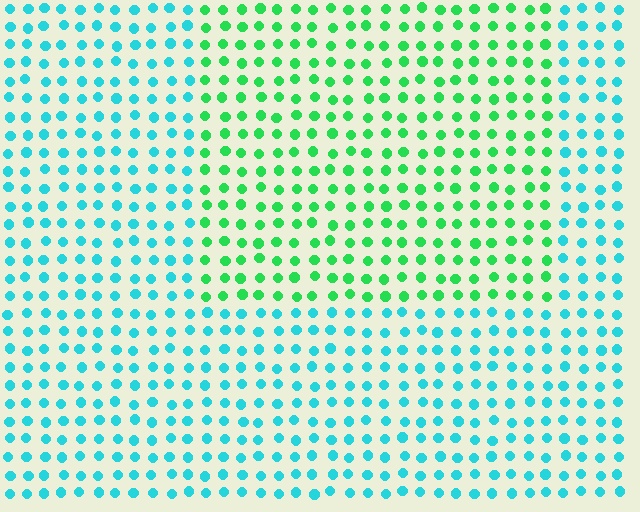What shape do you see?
I see a rectangle.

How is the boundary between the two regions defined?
The boundary is defined purely by a slight shift in hue (about 48 degrees). Spacing, size, and orientation are identical on both sides.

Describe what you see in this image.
The image is filled with small cyan elements in a uniform arrangement. A rectangle-shaped region is visible where the elements are tinted to a slightly different hue, forming a subtle color boundary.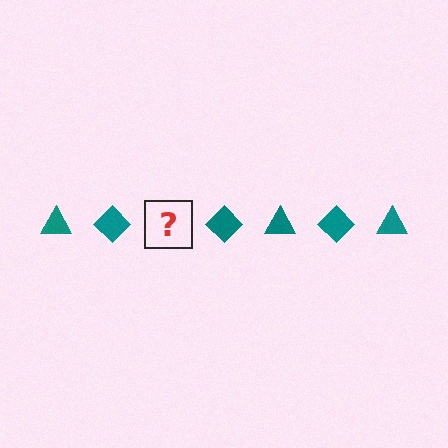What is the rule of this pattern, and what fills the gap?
The rule is that the pattern cycles through triangle, diamond shapes in teal. The gap should be filled with a teal triangle.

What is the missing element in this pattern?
The missing element is a teal triangle.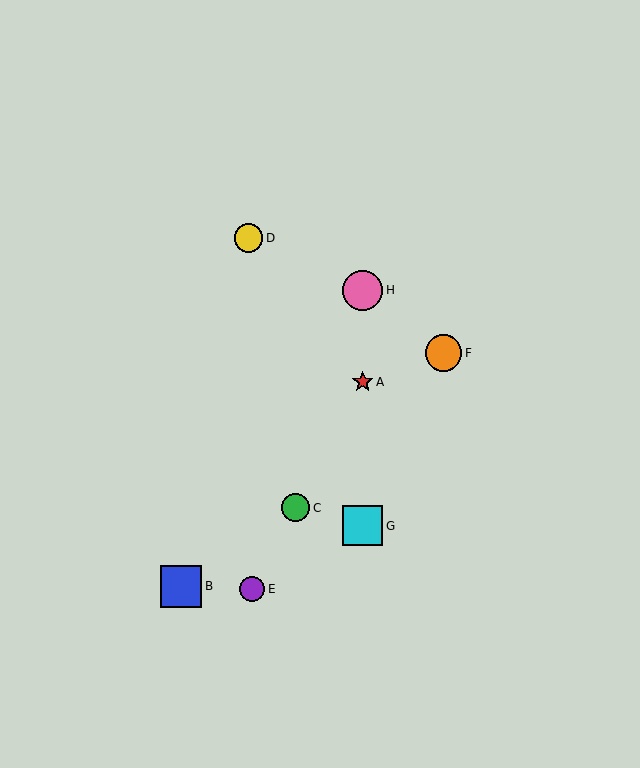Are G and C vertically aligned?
No, G is at x≈363 and C is at x≈296.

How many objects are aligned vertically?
3 objects (A, G, H) are aligned vertically.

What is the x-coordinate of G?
Object G is at x≈363.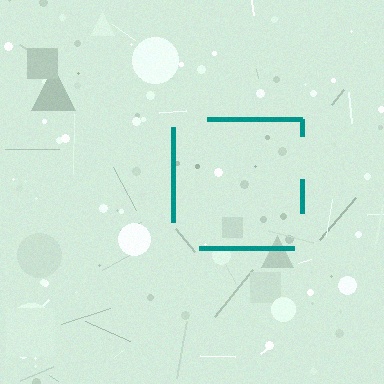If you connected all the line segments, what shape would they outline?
They would outline a square.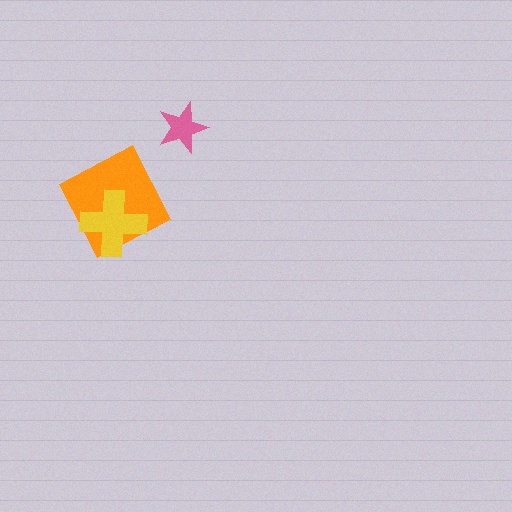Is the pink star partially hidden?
No, no other shape covers it.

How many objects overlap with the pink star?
0 objects overlap with the pink star.